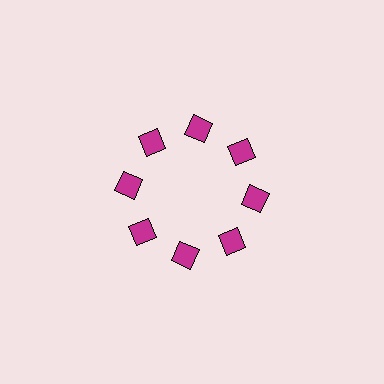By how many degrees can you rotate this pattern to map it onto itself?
The pattern maps onto itself every 45 degrees of rotation.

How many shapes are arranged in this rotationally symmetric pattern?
There are 8 shapes, arranged in 8 groups of 1.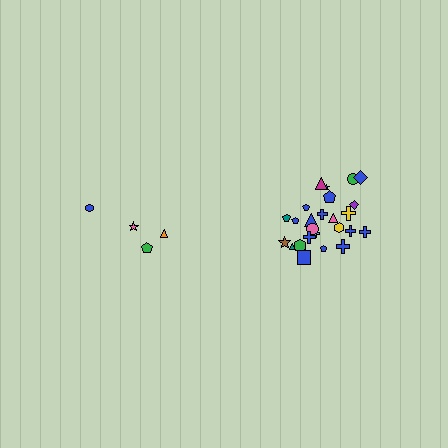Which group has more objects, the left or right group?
The right group.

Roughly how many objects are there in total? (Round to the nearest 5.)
Roughly 30 objects in total.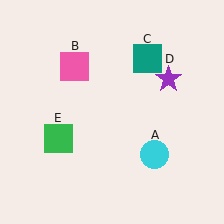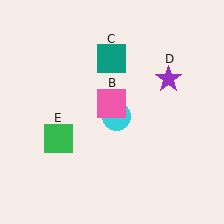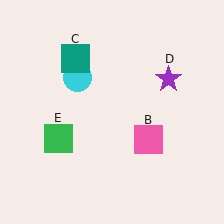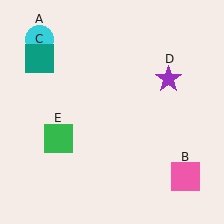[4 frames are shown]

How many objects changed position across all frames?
3 objects changed position: cyan circle (object A), pink square (object B), teal square (object C).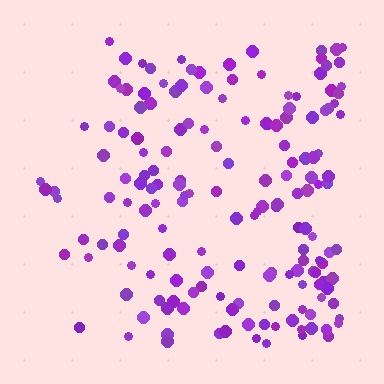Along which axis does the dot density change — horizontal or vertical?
Horizontal.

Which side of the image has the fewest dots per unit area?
The left.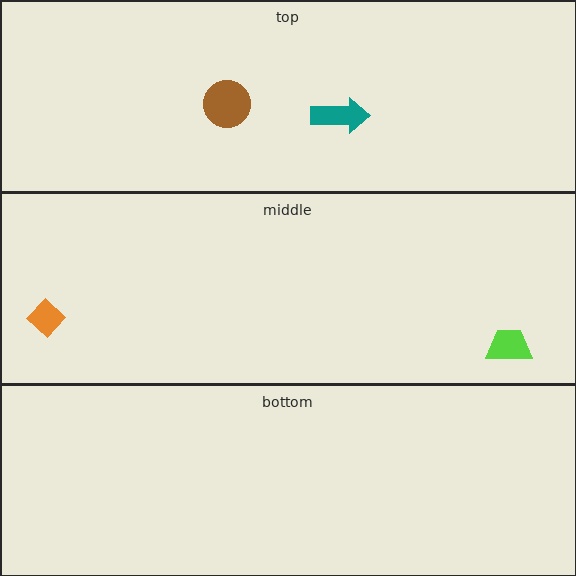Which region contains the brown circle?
The top region.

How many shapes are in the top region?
2.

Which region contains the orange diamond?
The middle region.